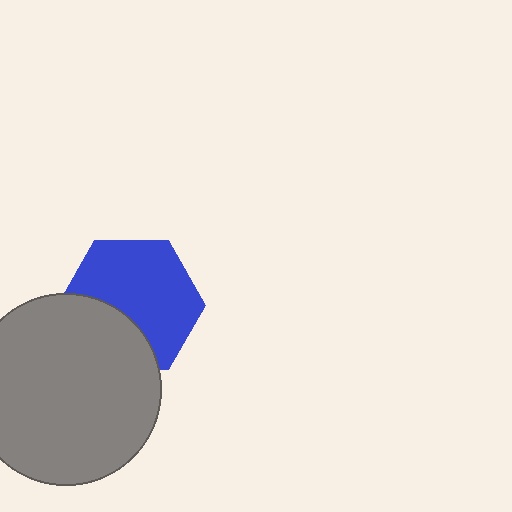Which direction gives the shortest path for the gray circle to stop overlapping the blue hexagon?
Moving down gives the shortest separation.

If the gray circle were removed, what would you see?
You would see the complete blue hexagon.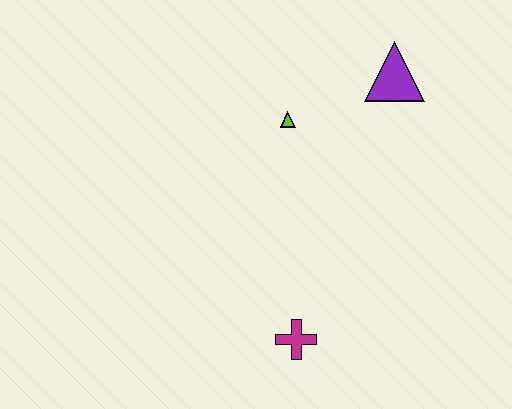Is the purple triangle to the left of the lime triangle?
No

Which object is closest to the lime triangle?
The purple triangle is closest to the lime triangle.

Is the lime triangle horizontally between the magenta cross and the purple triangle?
No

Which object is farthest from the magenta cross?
The purple triangle is farthest from the magenta cross.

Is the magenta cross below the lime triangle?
Yes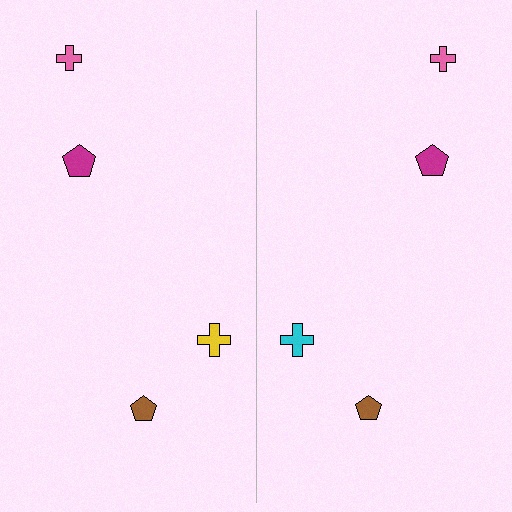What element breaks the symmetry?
The cyan cross on the right side breaks the symmetry — its mirror counterpart is yellow.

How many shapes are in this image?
There are 8 shapes in this image.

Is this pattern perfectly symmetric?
No, the pattern is not perfectly symmetric. The cyan cross on the right side breaks the symmetry — its mirror counterpart is yellow.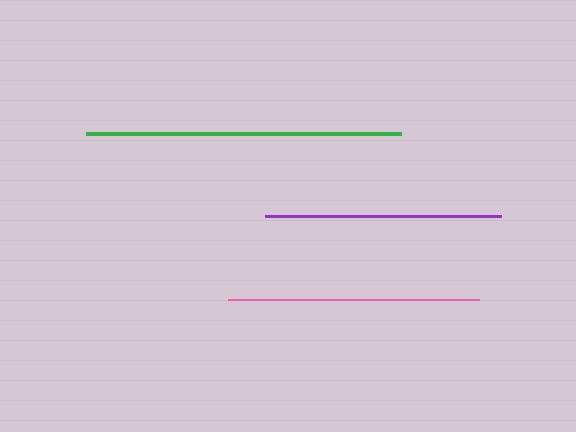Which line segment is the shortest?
The purple line is the shortest at approximately 236 pixels.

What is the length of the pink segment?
The pink segment is approximately 251 pixels long.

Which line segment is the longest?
The green line is the longest at approximately 316 pixels.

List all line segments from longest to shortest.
From longest to shortest: green, pink, purple.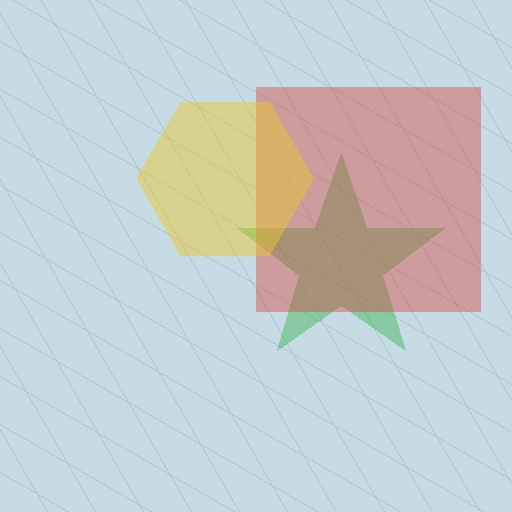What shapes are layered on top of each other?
The layered shapes are: a green star, a red square, a yellow hexagon.